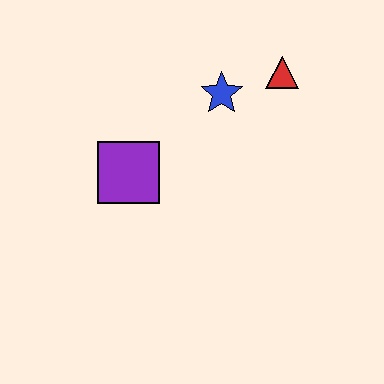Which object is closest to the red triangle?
The blue star is closest to the red triangle.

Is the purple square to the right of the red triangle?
No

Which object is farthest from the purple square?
The red triangle is farthest from the purple square.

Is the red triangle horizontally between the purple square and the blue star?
No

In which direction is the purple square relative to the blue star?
The purple square is to the left of the blue star.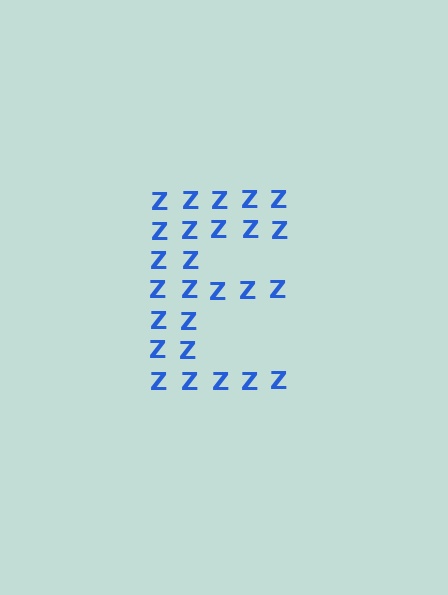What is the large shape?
The large shape is the letter E.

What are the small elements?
The small elements are letter Z's.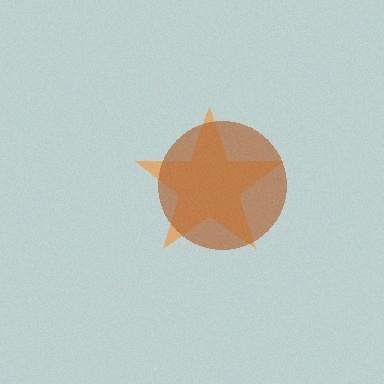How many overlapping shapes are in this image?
There are 2 overlapping shapes in the image.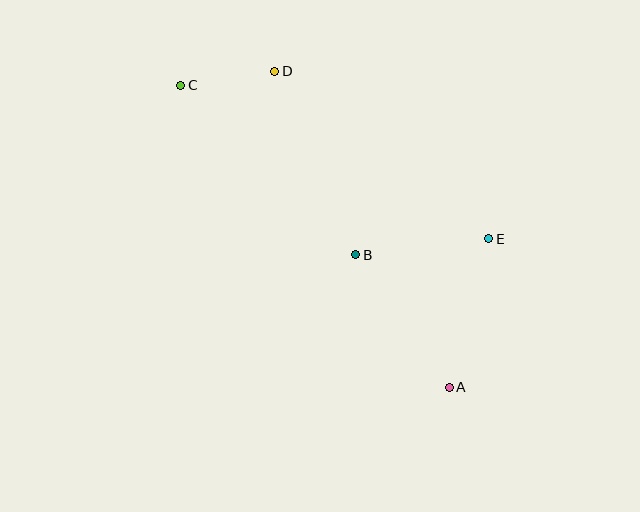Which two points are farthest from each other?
Points A and C are farthest from each other.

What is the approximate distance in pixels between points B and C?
The distance between B and C is approximately 244 pixels.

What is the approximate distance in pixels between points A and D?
The distance between A and D is approximately 361 pixels.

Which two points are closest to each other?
Points C and D are closest to each other.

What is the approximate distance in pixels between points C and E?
The distance between C and E is approximately 344 pixels.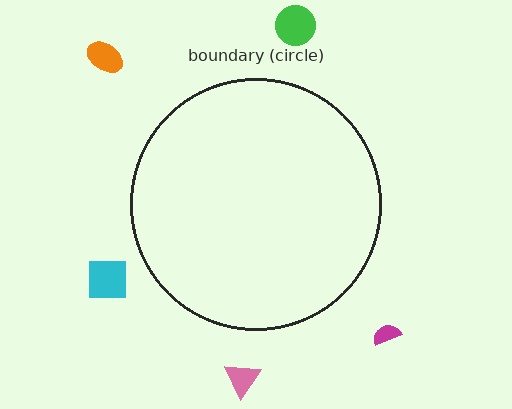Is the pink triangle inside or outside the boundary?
Outside.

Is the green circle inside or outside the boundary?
Outside.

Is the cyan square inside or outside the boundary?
Outside.